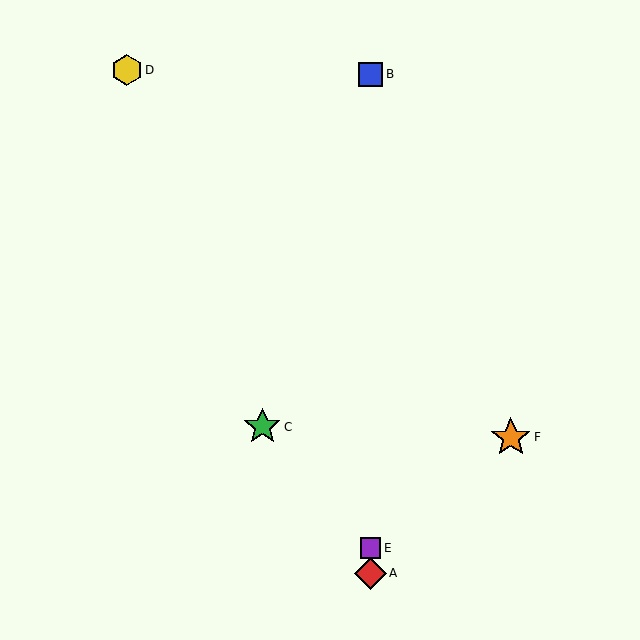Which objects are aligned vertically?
Objects A, B, E are aligned vertically.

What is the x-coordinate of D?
Object D is at x≈127.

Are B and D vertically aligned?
No, B is at x≈371 and D is at x≈127.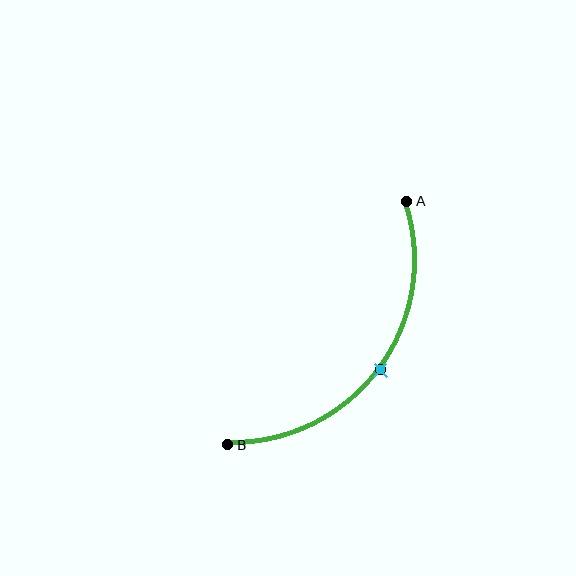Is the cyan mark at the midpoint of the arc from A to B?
Yes. The cyan mark lies on the arc at equal arc-length from both A and B — it is the arc midpoint.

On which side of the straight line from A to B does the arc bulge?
The arc bulges below and to the right of the straight line connecting A and B.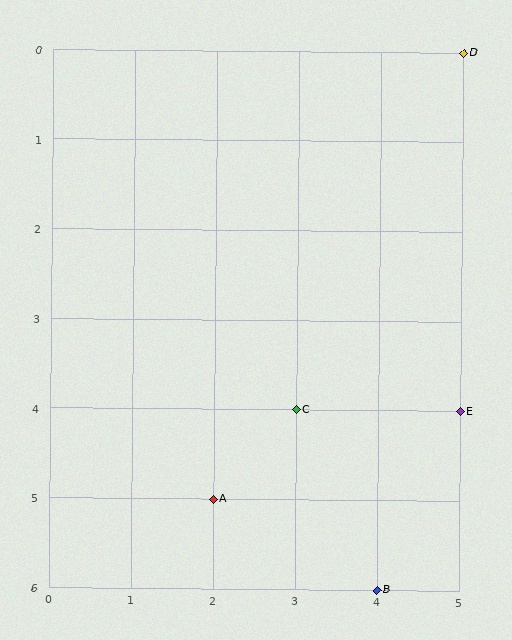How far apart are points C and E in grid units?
Points C and E are 2 columns apart.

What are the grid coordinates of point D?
Point D is at grid coordinates (5, 0).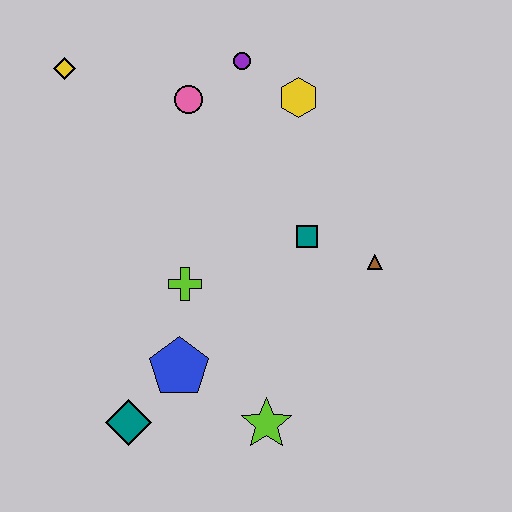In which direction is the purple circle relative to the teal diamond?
The purple circle is above the teal diamond.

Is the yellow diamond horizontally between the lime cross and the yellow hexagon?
No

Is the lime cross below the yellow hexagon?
Yes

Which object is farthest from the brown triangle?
The yellow diamond is farthest from the brown triangle.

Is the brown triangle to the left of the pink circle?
No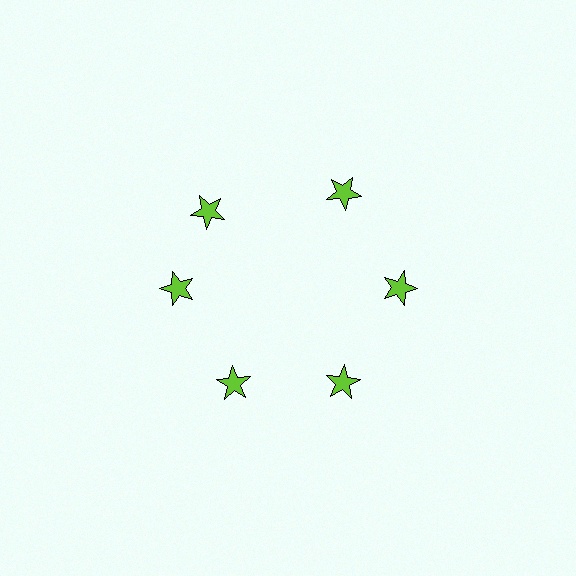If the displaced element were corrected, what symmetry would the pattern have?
It would have 6-fold rotational symmetry — the pattern would map onto itself every 60 degrees.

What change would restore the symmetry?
The symmetry would be restored by rotating it back into even spacing with its neighbors so that all 6 stars sit at equal angles and equal distance from the center.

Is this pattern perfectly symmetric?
No. The 6 lime stars are arranged in a ring, but one element near the 11 o'clock position is rotated out of alignment along the ring, breaking the 6-fold rotational symmetry.